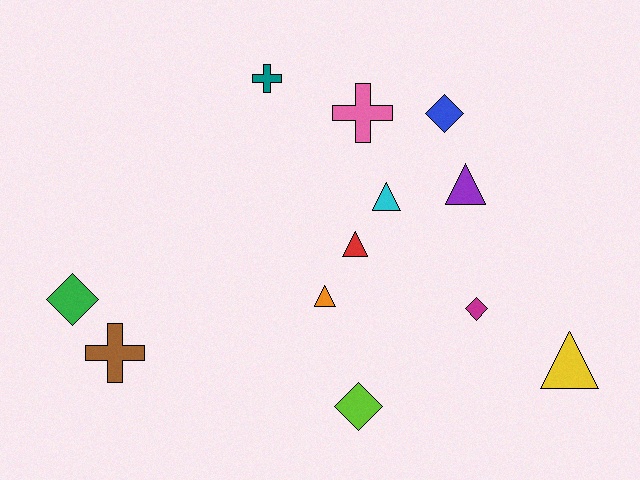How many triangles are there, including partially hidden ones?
There are 5 triangles.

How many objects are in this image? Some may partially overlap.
There are 12 objects.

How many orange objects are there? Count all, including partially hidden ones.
There is 1 orange object.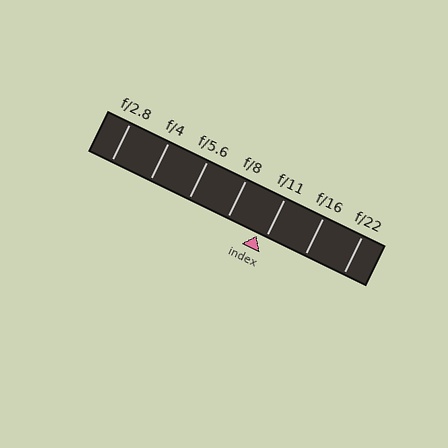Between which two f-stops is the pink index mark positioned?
The index mark is between f/8 and f/11.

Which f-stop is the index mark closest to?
The index mark is closest to f/11.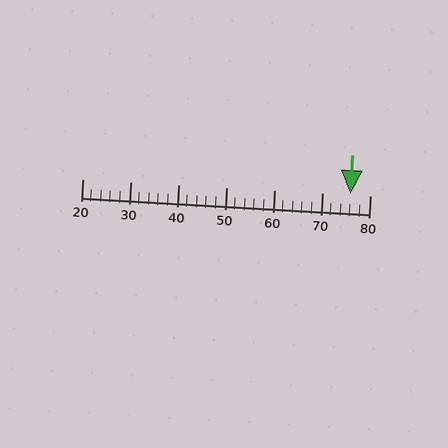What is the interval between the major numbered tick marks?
The major tick marks are spaced 10 units apart.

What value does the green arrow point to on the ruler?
The green arrow points to approximately 76.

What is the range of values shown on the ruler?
The ruler shows values from 20 to 80.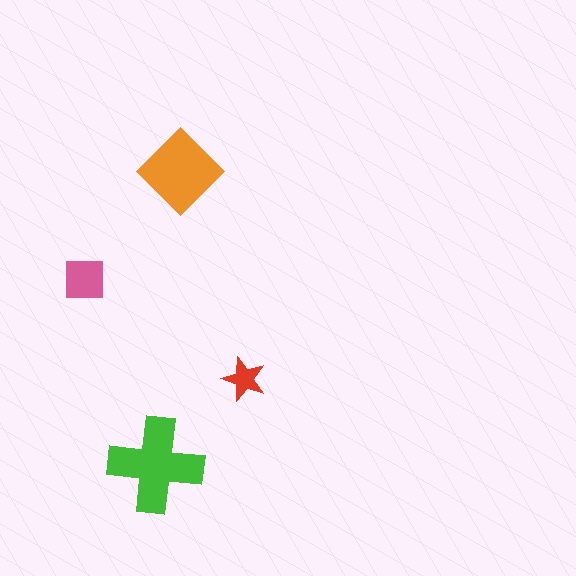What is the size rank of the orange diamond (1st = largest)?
2nd.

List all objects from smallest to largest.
The red star, the pink square, the orange diamond, the green cross.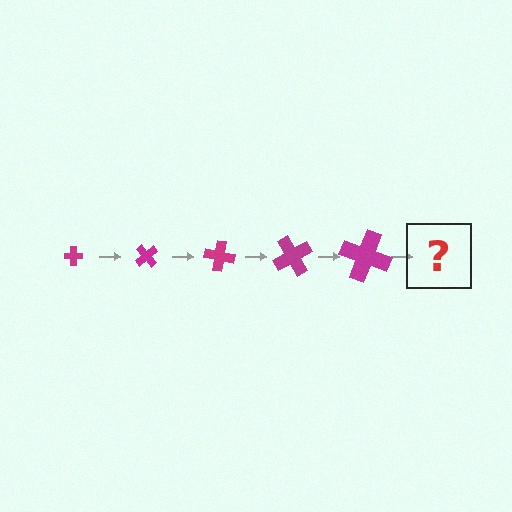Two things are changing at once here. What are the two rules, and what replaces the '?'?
The two rules are that the cross grows larger each step and it rotates 50 degrees each step. The '?' should be a cross, larger than the previous one and rotated 250 degrees from the start.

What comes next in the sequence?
The next element should be a cross, larger than the previous one and rotated 250 degrees from the start.